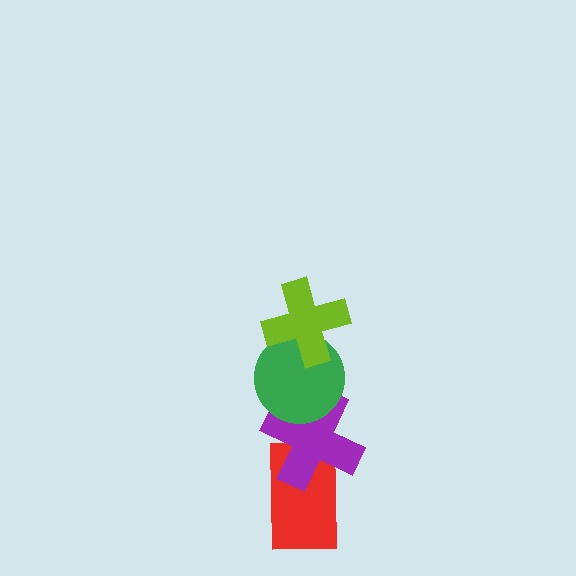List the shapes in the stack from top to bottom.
From top to bottom: the lime cross, the green circle, the purple cross, the red rectangle.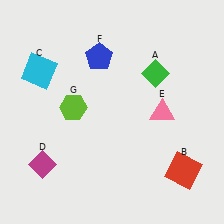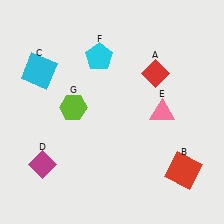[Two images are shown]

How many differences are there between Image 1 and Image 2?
There are 2 differences between the two images.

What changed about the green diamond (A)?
In Image 1, A is green. In Image 2, it changed to red.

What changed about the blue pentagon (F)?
In Image 1, F is blue. In Image 2, it changed to cyan.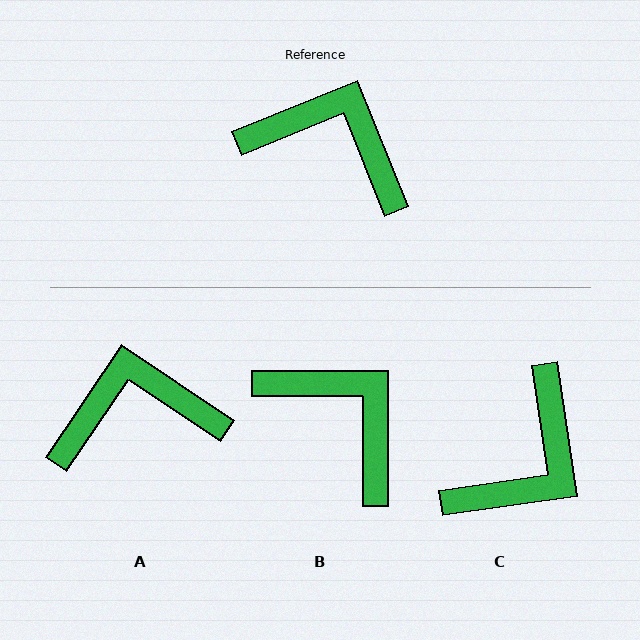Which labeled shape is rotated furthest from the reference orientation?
C, about 104 degrees away.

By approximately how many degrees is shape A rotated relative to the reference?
Approximately 34 degrees counter-clockwise.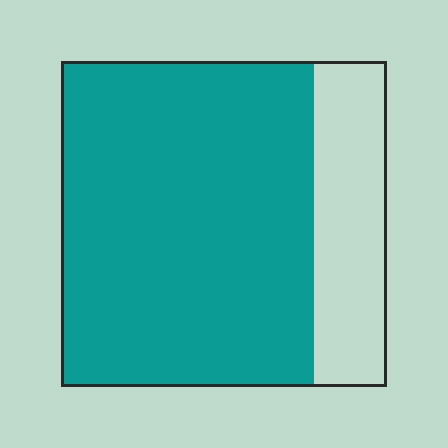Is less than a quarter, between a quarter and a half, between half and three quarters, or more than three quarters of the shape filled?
More than three quarters.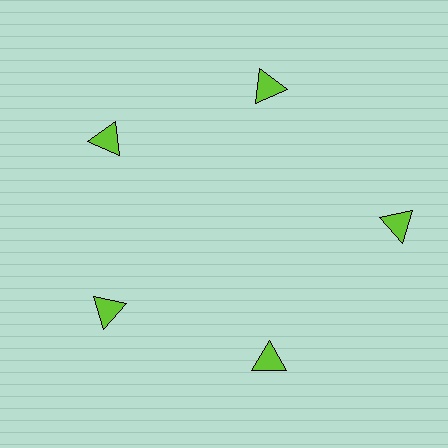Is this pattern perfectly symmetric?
No. The 5 lime triangles are arranged in a ring, but one element near the 3 o'clock position is pushed outward from the center, breaking the 5-fold rotational symmetry.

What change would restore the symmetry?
The symmetry would be restored by moving it inward, back onto the ring so that all 5 triangles sit at equal angles and equal distance from the center.